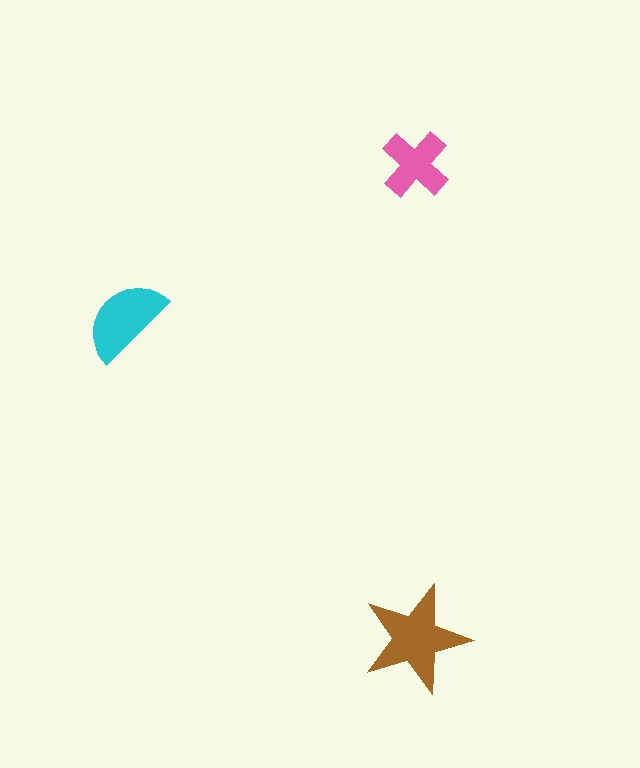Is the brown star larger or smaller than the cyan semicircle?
Larger.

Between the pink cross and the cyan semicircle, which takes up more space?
The cyan semicircle.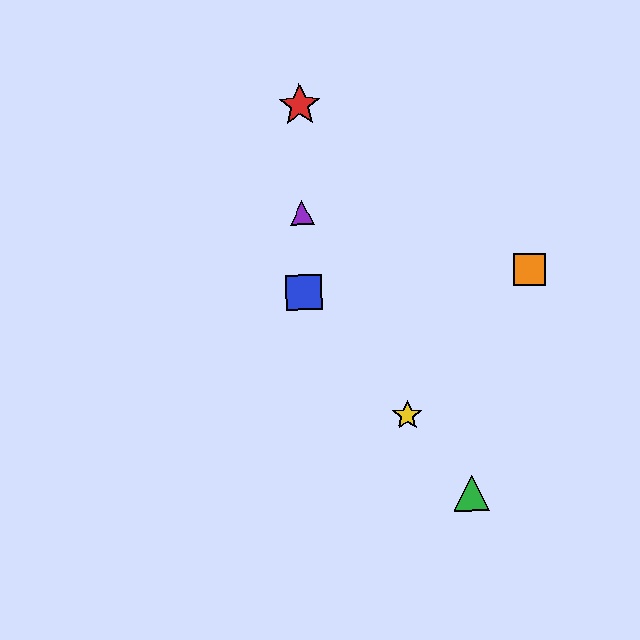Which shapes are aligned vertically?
The red star, the blue square, the purple triangle are aligned vertically.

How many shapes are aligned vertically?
3 shapes (the red star, the blue square, the purple triangle) are aligned vertically.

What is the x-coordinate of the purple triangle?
The purple triangle is at x≈302.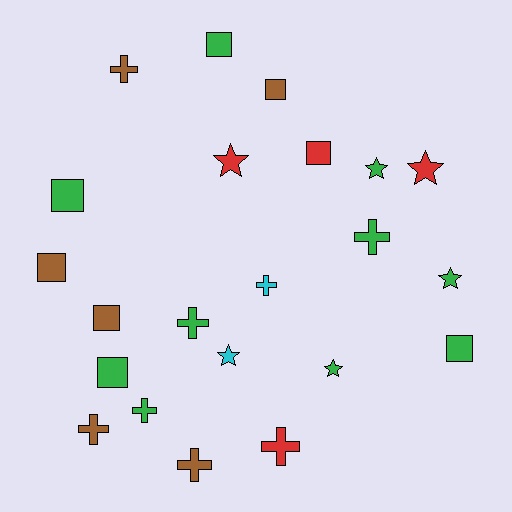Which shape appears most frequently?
Cross, with 8 objects.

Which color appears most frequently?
Green, with 10 objects.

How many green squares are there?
There are 4 green squares.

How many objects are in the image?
There are 22 objects.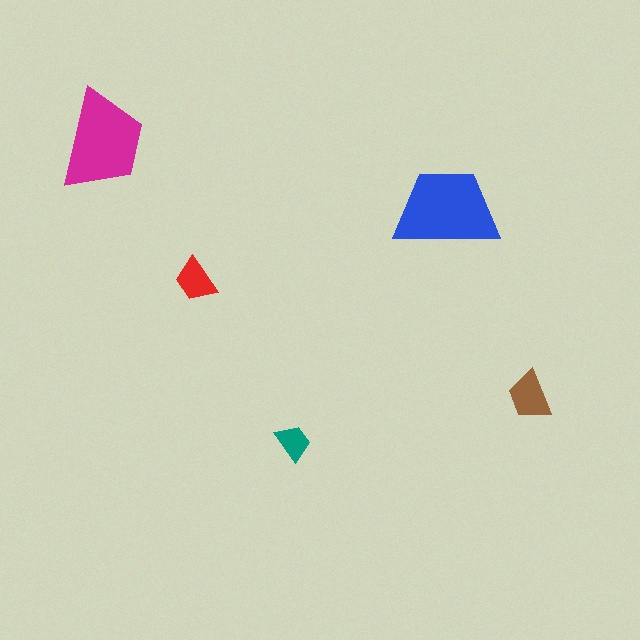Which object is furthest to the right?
The brown trapezoid is rightmost.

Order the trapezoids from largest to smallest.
the blue one, the magenta one, the brown one, the red one, the teal one.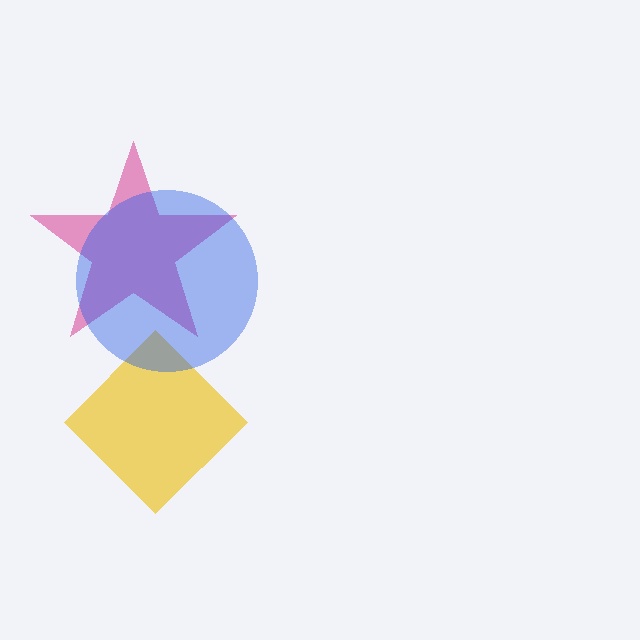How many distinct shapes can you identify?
There are 3 distinct shapes: a pink star, a yellow diamond, a blue circle.